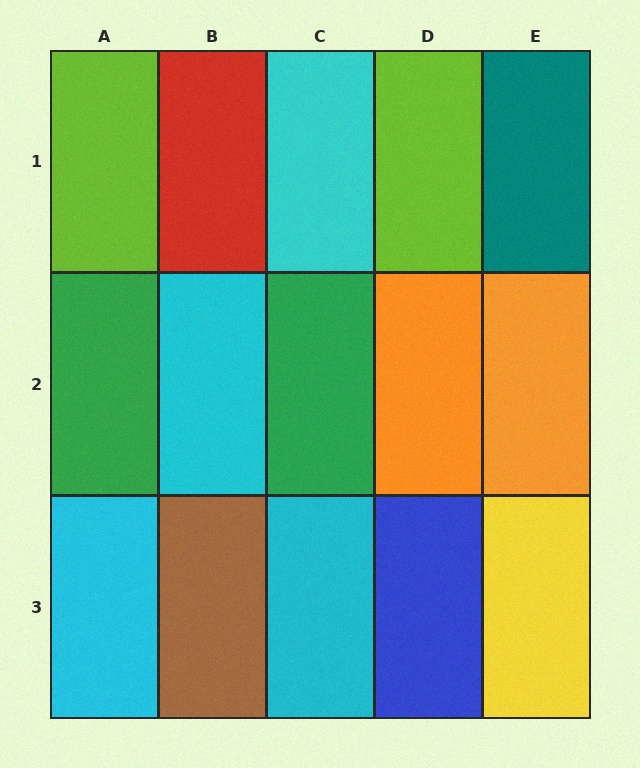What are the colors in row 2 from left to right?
Green, cyan, green, orange, orange.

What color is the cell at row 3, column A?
Cyan.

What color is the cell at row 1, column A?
Lime.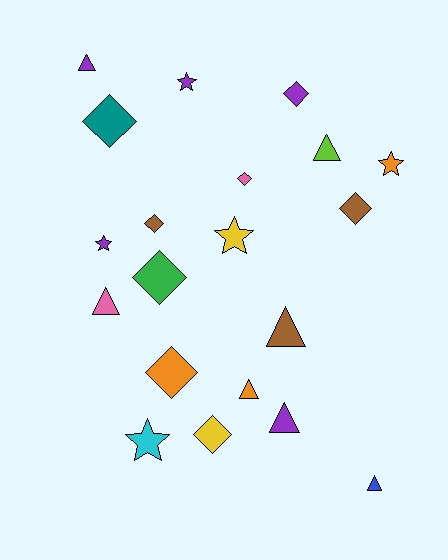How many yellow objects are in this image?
There are 2 yellow objects.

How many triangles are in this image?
There are 7 triangles.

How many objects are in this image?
There are 20 objects.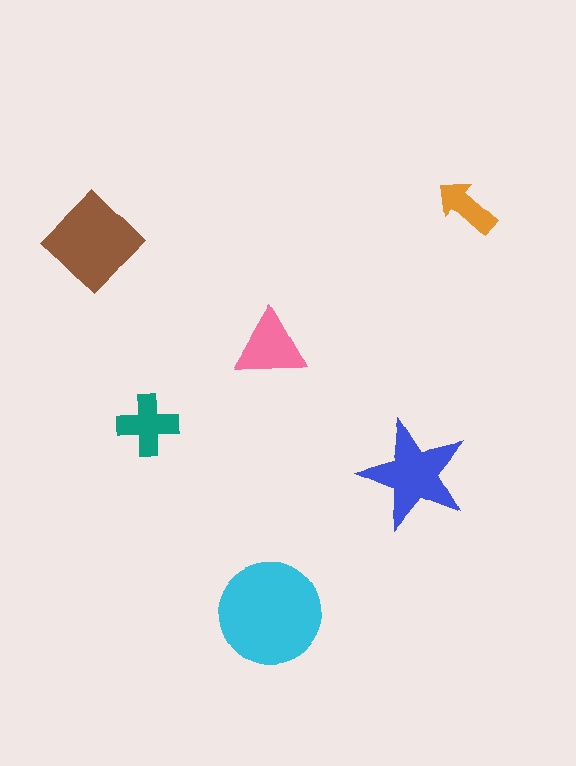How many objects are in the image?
There are 6 objects in the image.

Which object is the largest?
The cyan circle.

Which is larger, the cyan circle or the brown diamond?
The cyan circle.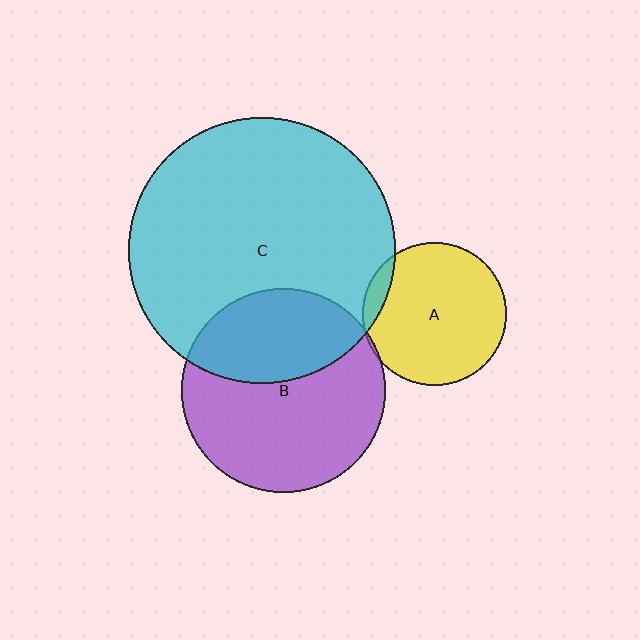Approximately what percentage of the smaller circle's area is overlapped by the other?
Approximately 10%.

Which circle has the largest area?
Circle C (cyan).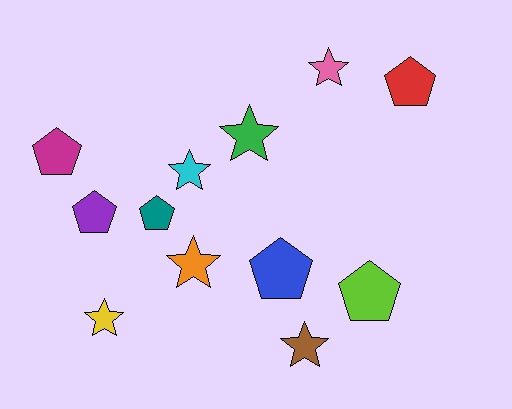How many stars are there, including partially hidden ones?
There are 6 stars.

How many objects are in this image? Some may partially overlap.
There are 12 objects.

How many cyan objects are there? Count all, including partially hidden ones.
There is 1 cyan object.